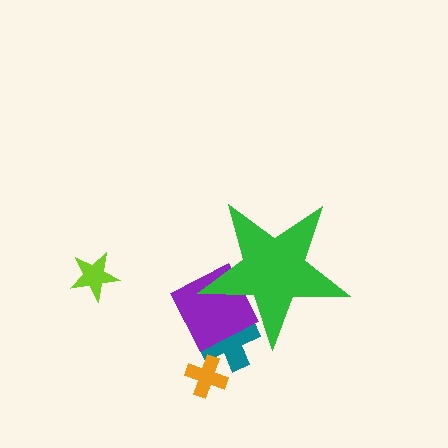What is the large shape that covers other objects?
A green star.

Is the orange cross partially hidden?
No, the orange cross is fully visible.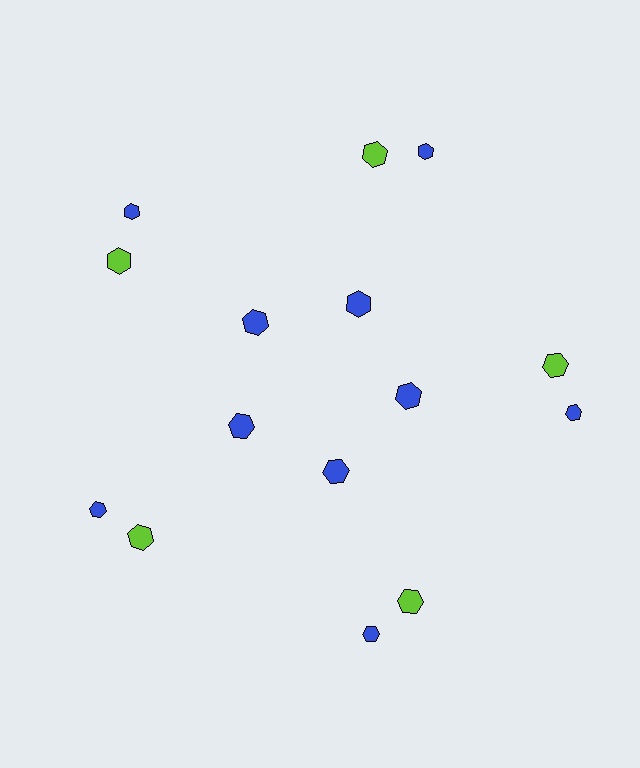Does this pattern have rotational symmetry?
Yes, this pattern has 5-fold rotational symmetry. It looks the same after rotating 72 degrees around the center.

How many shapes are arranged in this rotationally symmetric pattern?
There are 15 shapes, arranged in 5 groups of 3.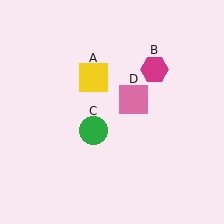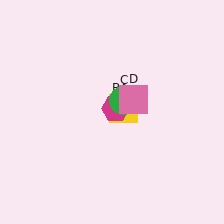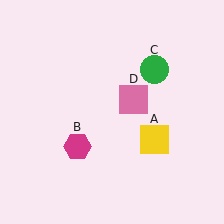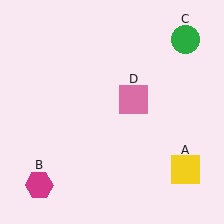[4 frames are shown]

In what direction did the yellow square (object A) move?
The yellow square (object A) moved down and to the right.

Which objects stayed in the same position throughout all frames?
Pink square (object D) remained stationary.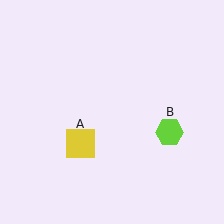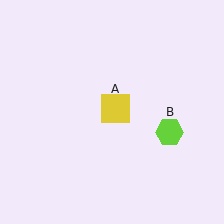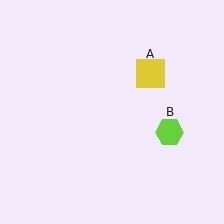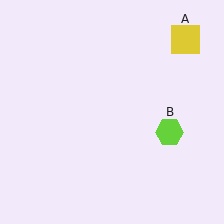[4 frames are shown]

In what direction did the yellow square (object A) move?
The yellow square (object A) moved up and to the right.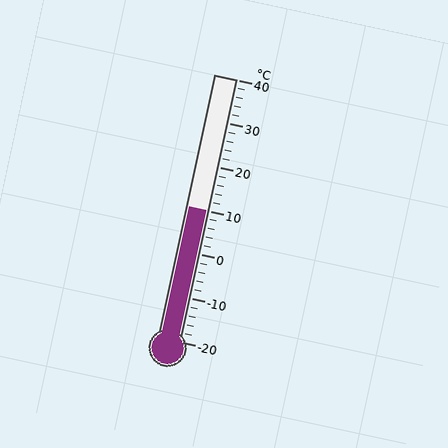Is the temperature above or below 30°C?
The temperature is below 30°C.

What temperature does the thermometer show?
The thermometer shows approximately 10°C.